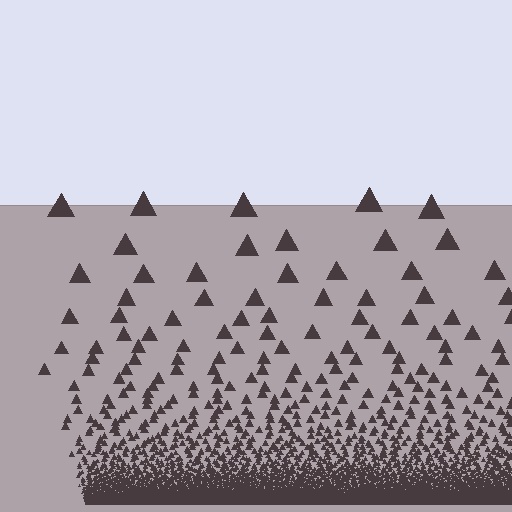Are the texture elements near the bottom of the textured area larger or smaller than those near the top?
Smaller. The gradient is inverted — elements near the bottom are smaller and denser.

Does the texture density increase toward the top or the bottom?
Density increases toward the bottom.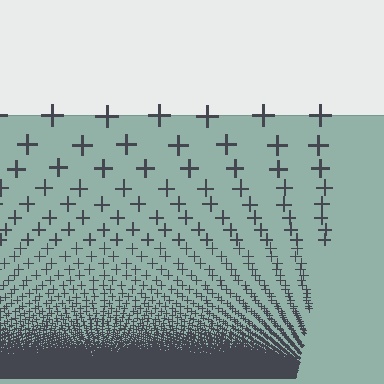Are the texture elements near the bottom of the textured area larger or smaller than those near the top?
Smaller. The gradient is inverted — elements near the bottom are smaller and denser.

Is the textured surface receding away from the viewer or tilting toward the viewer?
The surface appears to tilt toward the viewer. Texture elements get larger and sparser toward the top.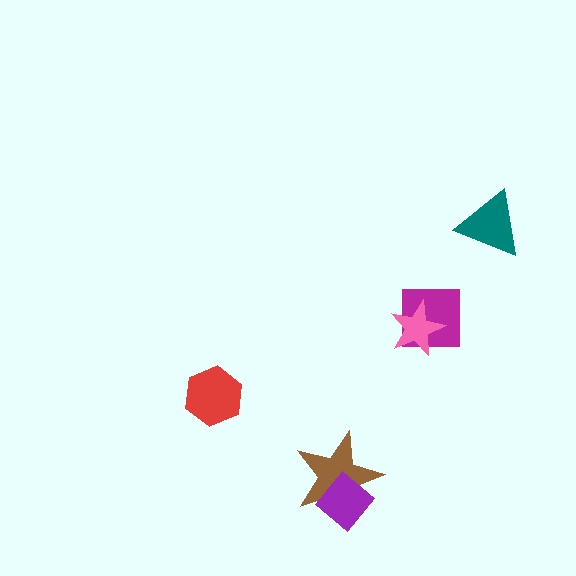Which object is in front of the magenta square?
The pink star is in front of the magenta square.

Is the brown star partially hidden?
Yes, it is partially covered by another shape.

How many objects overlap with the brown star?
1 object overlaps with the brown star.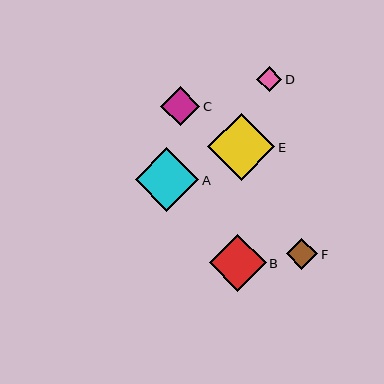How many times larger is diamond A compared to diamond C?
Diamond A is approximately 1.6 times the size of diamond C.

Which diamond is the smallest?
Diamond D is the smallest with a size of approximately 25 pixels.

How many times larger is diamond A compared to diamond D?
Diamond A is approximately 2.6 times the size of diamond D.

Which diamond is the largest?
Diamond E is the largest with a size of approximately 67 pixels.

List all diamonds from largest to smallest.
From largest to smallest: E, A, B, C, F, D.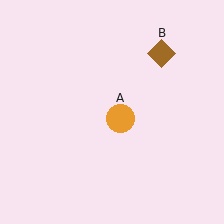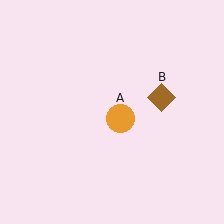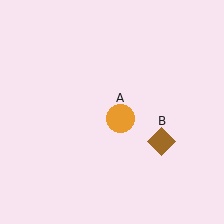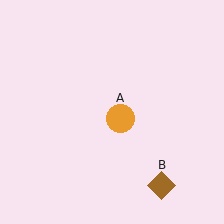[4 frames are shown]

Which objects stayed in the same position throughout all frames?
Orange circle (object A) remained stationary.